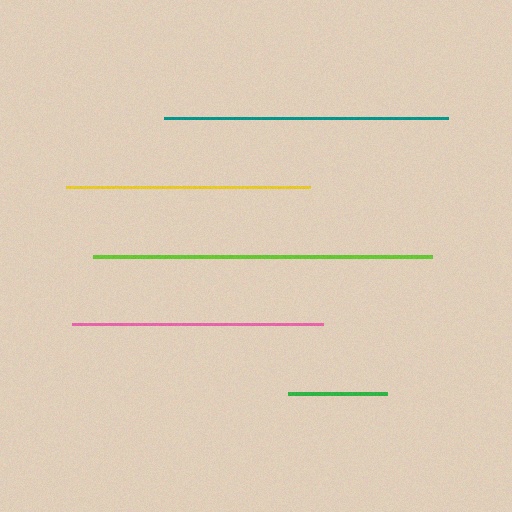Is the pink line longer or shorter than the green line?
The pink line is longer than the green line.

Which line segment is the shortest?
The green line is the shortest at approximately 99 pixels.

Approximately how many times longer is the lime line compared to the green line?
The lime line is approximately 3.4 times the length of the green line.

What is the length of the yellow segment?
The yellow segment is approximately 243 pixels long.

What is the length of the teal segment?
The teal segment is approximately 284 pixels long.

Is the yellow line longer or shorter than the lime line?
The lime line is longer than the yellow line.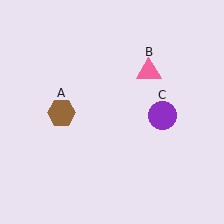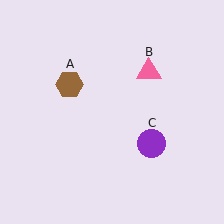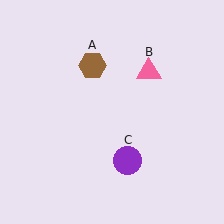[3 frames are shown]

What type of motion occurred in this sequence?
The brown hexagon (object A), purple circle (object C) rotated clockwise around the center of the scene.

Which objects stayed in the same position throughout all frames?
Pink triangle (object B) remained stationary.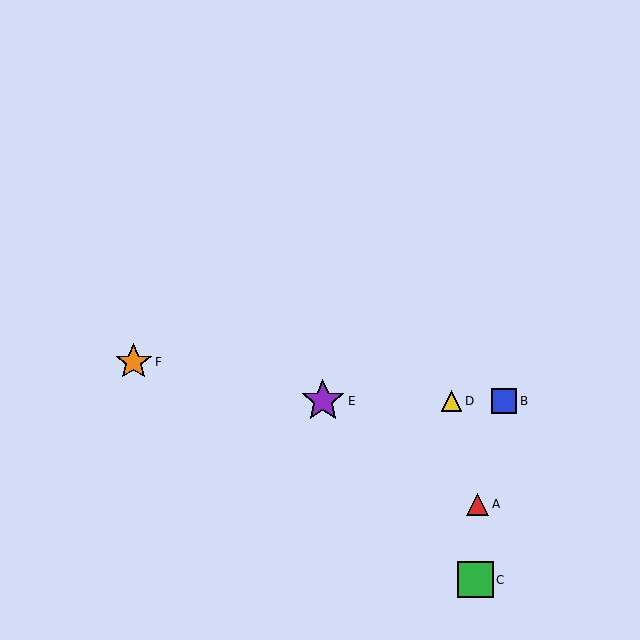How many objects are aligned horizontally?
3 objects (B, D, E) are aligned horizontally.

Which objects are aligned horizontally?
Objects B, D, E are aligned horizontally.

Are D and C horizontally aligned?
No, D is at y≈401 and C is at y≈580.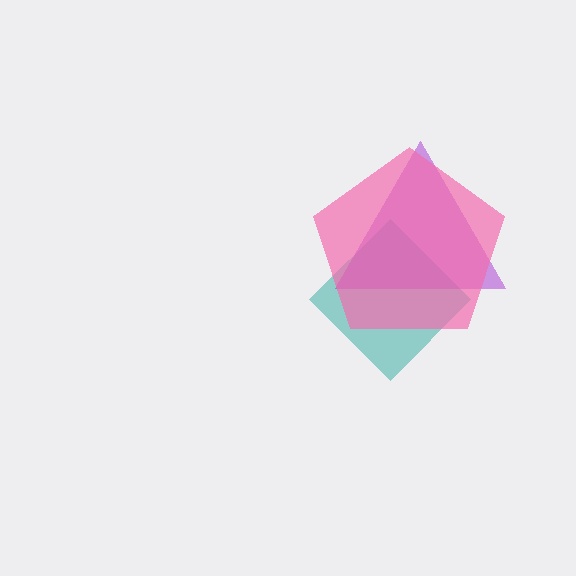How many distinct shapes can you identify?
There are 3 distinct shapes: a teal diamond, a purple triangle, a pink pentagon.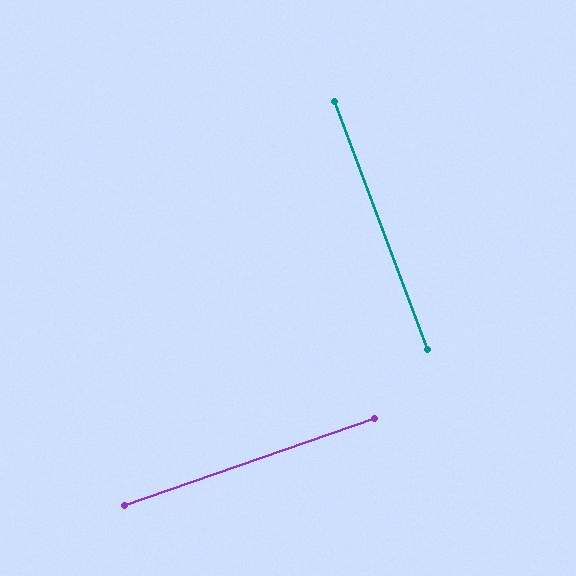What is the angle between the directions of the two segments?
Approximately 89 degrees.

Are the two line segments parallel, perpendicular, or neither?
Perpendicular — they meet at approximately 89°.